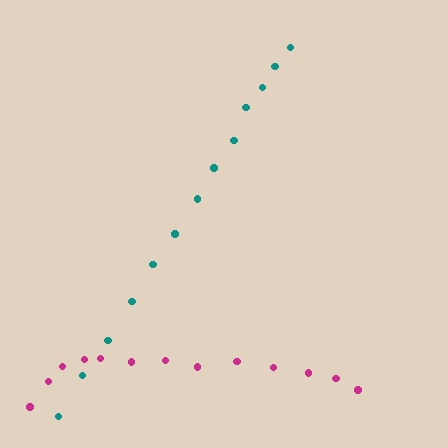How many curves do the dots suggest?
There are 2 distinct paths.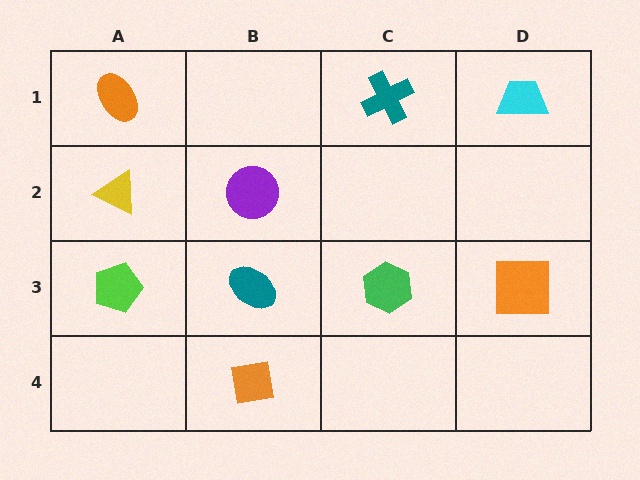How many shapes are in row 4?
1 shape.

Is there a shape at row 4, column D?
No, that cell is empty.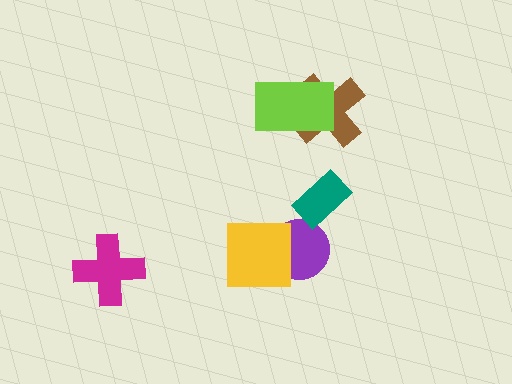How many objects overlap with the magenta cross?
0 objects overlap with the magenta cross.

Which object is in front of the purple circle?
The yellow square is in front of the purple circle.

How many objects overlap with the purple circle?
1 object overlaps with the purple circle.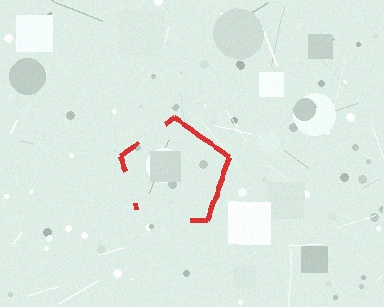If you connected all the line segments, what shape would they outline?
They would outline a pentagon.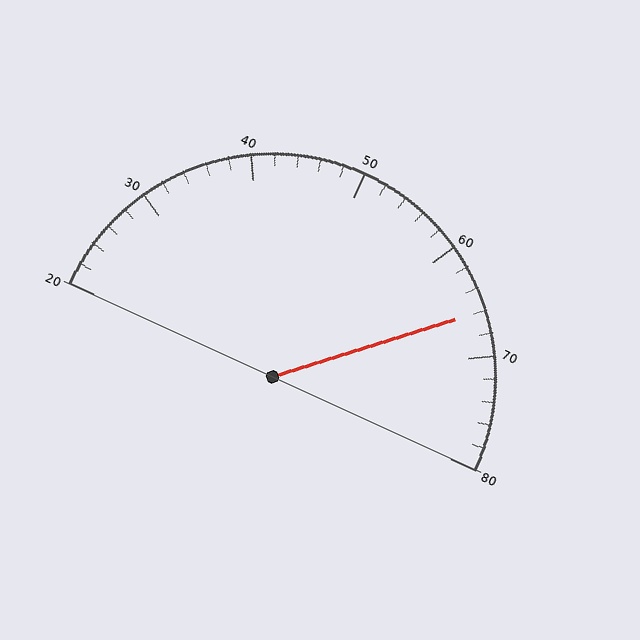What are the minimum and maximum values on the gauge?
The gauge ranges from 20 to 80.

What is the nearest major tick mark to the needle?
The nearest major tick mark is 70.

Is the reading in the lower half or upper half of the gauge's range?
The reading is in the upper half of the range (20 to 80).